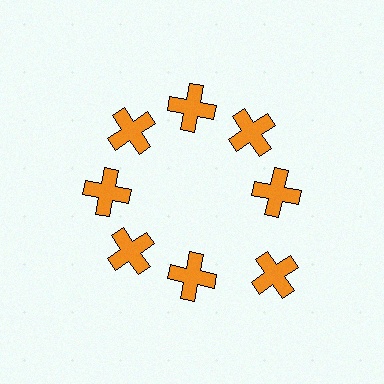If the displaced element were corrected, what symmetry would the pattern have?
It would have 8-fold rotational symmetry — the pattern would map onto itself every 45 degrees.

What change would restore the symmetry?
The symmetry would be restored by moving it inward, back onto the ring so that all 8 crosses sit at equal angles and equal distance from the center.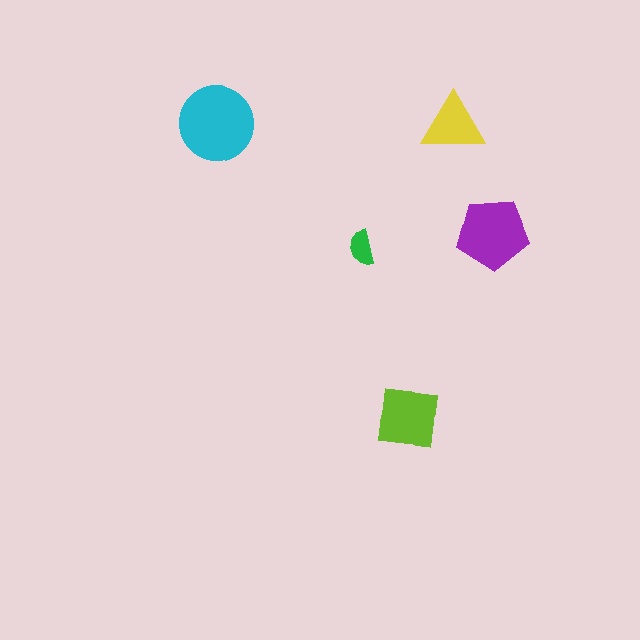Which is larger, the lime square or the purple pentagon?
The purple pentagon.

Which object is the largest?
The cyan circle.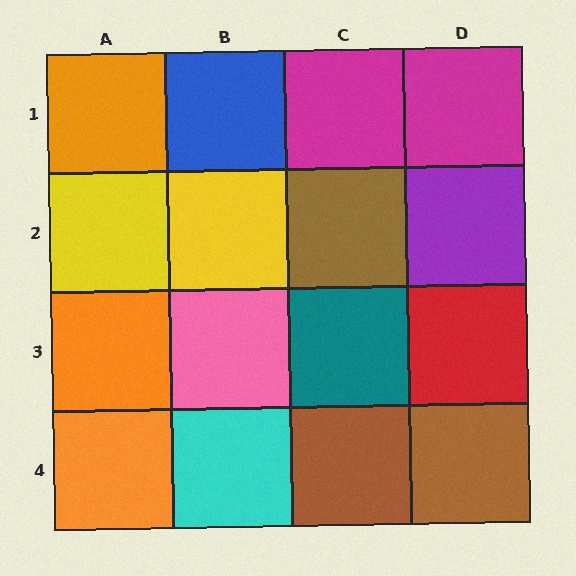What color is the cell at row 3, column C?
Teal.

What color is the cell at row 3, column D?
Red.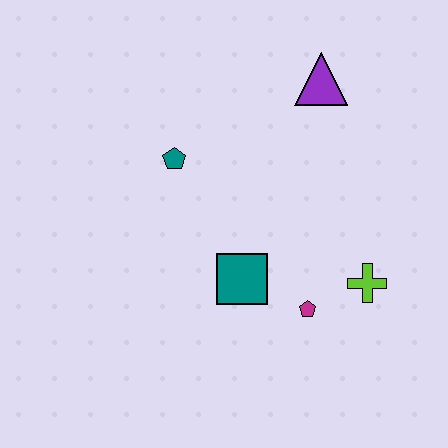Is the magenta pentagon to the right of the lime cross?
No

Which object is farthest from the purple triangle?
The magenta pentagon is farthest from the purple triangle.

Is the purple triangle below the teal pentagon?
No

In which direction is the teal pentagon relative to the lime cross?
The teal pentagon is to the left of the lime cross.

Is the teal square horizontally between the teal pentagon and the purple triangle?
Yes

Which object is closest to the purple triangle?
The teal pentagon is closest to the purple triangle.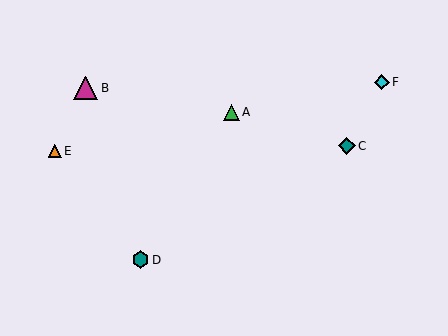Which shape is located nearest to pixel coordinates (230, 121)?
The green triangle (labeled A) at (232, 112) is nearest to that location.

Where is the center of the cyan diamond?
The center of the cyan diamond is at (382, 82).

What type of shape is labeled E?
Shape E is an orange triangle.